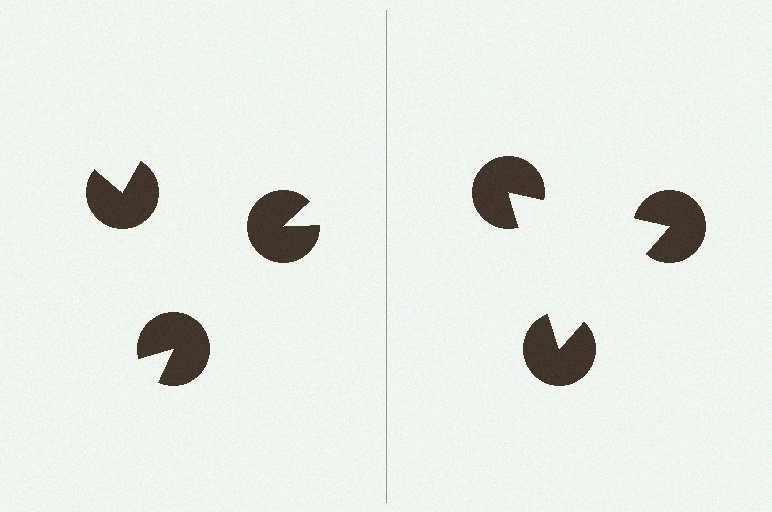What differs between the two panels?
The pac-man discs are positioned identically on both sides; only the wedge orientations differ. On the right they align to a triangle; on the left they are misaligned.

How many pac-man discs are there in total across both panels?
6 — 3 on each side.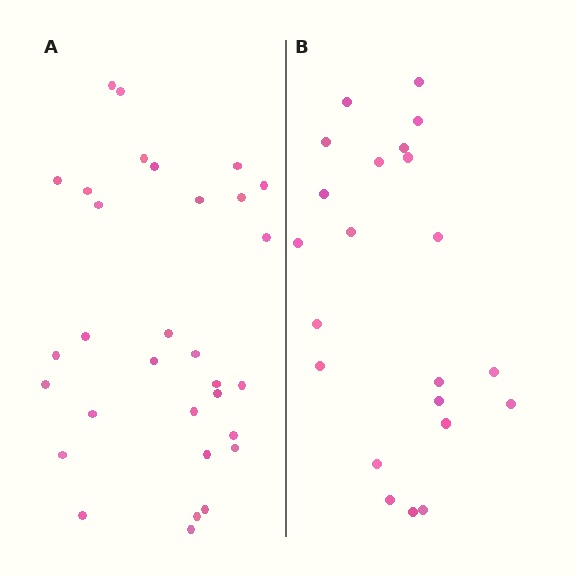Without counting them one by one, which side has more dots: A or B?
Region A (the left region) has more dots.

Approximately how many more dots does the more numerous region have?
Region A has roughly 8 or so more dots than region B.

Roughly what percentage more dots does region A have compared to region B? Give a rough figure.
About 40% more.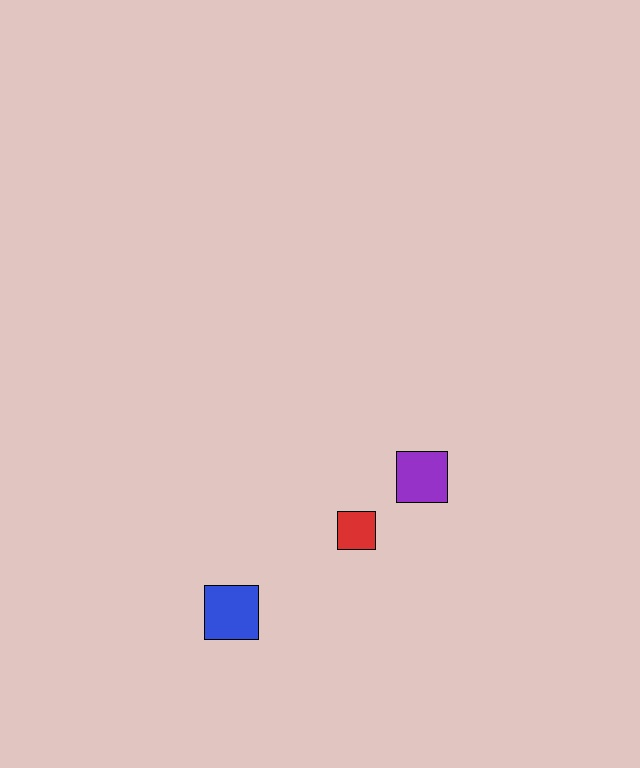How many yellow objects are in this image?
There are no yellow objects.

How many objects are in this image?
There are 3 objects.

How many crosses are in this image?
There are no crosses.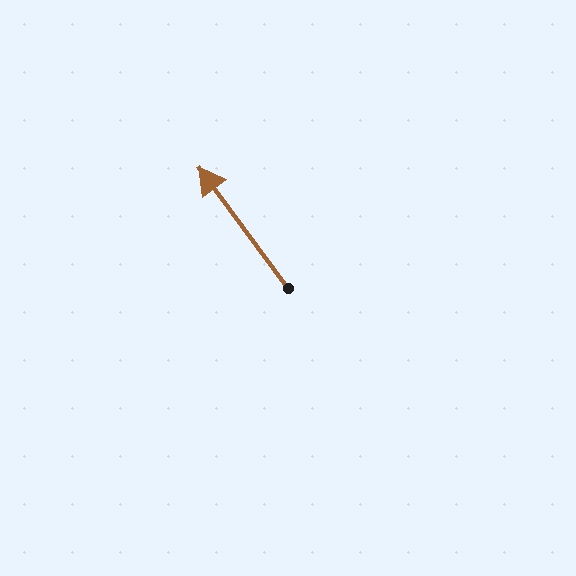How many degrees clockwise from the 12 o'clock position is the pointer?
Approximately 323 degrees.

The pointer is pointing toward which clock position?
Roughly 11 o'clock.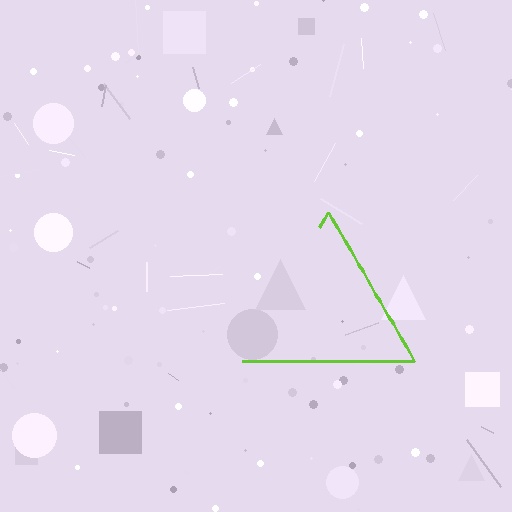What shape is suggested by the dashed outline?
The dashed outline suggests a triangle.